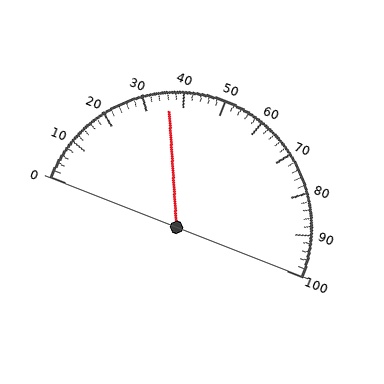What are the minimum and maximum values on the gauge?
The gauge ranges from 0 to 100.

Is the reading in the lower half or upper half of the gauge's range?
The reading is in the lower half of the range (0 to 100).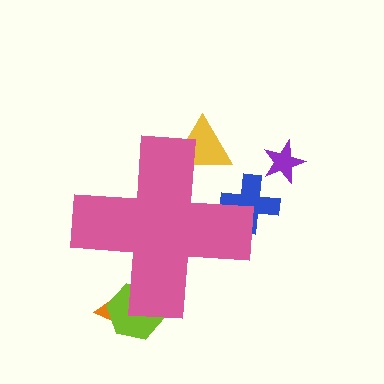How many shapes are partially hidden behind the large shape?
4 shapes are partially hidden.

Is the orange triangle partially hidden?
Yes, the orange triangle is partially hidden behind the pink cross.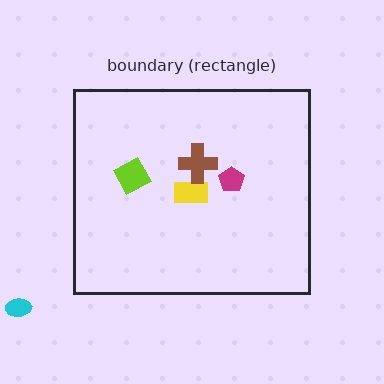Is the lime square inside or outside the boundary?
Inside.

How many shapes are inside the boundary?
4 inside, 1 outside.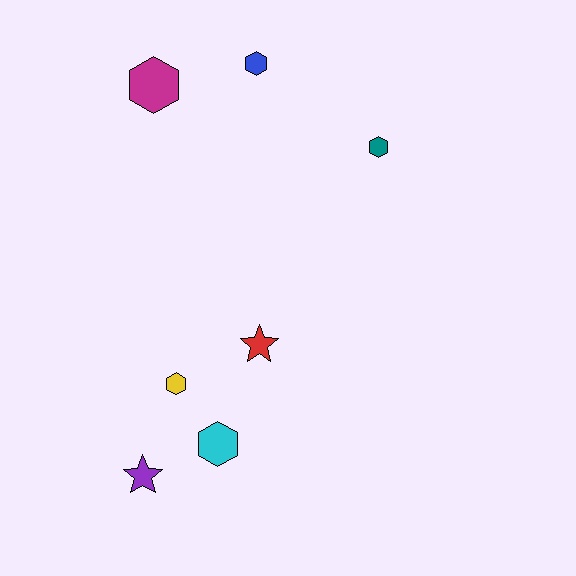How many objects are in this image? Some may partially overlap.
There are 7 objects.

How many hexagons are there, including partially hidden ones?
There are 5 hexagons.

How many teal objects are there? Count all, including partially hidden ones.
There is 1 teal object.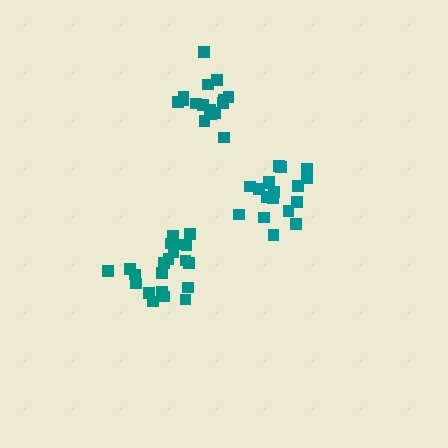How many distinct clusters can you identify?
There are 3 distinct clusters.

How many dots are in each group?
Group 1: 16 dots, Group 2: 21 dots, Group 3: 18 dots (55 total).